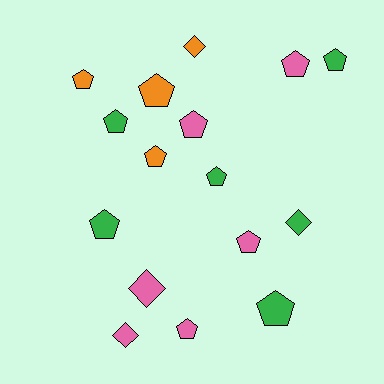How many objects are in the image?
There are 16 objects.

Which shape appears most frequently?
Pentagon, with 12 objects.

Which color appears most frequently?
Green, with 6 objects.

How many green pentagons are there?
There are 5 green pentagons.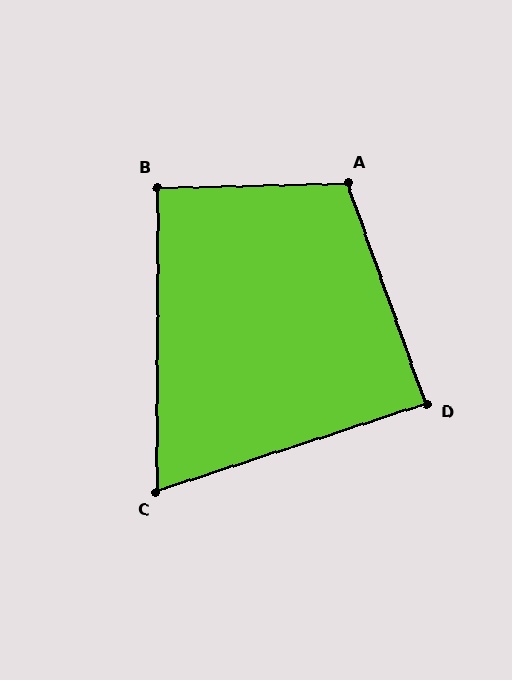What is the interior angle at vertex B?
Approximately 91 degrees (approximately right).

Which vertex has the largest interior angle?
A, at approximately 108 degrees.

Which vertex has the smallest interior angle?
C, at approximately 72 degrees.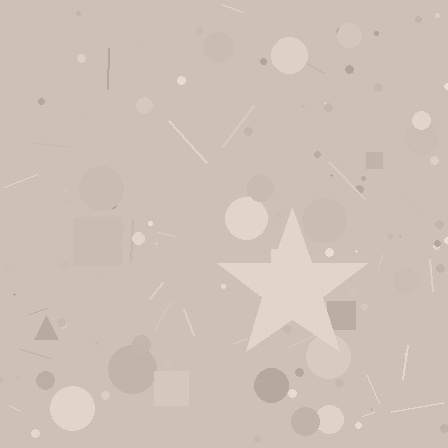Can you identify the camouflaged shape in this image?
The camouflaged shape is a star.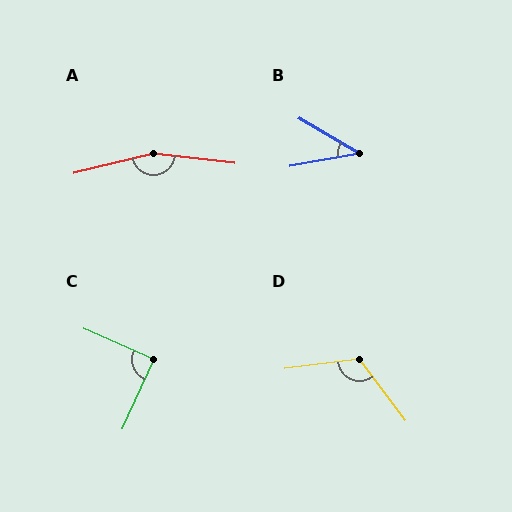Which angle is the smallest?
B, at approximately 40 degrees.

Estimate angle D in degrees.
Approximately 120 degrees.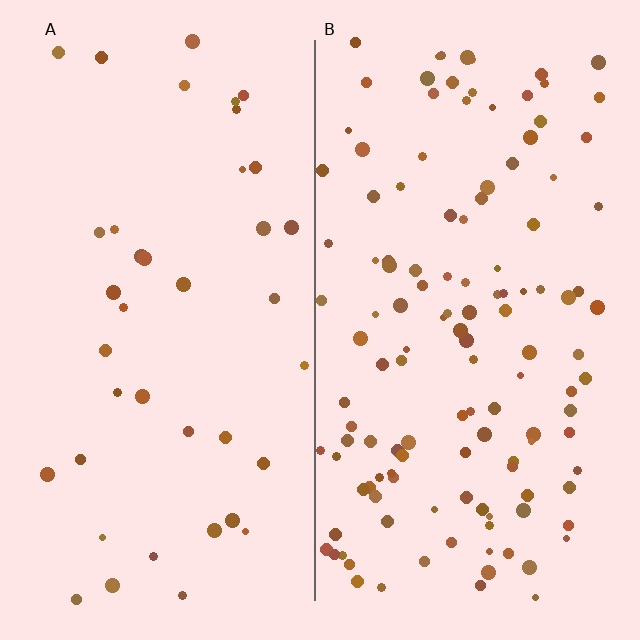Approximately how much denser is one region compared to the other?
Approximately 3.3× — region B over region A.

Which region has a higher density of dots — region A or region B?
B (the right).